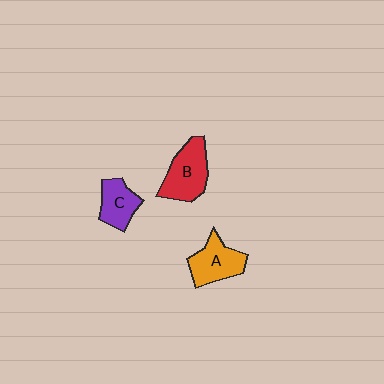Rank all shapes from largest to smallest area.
From largest to smallest: B (red), A (orange), C (purple).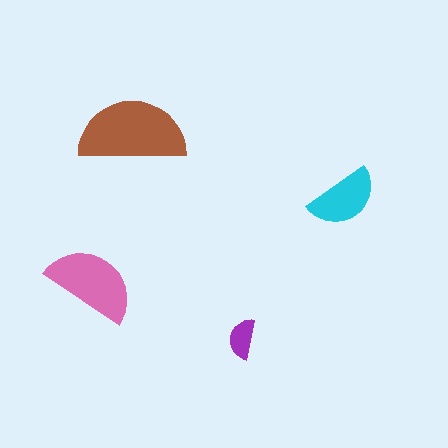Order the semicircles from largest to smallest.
the brown one, the pink one, the cyan one, the purple one.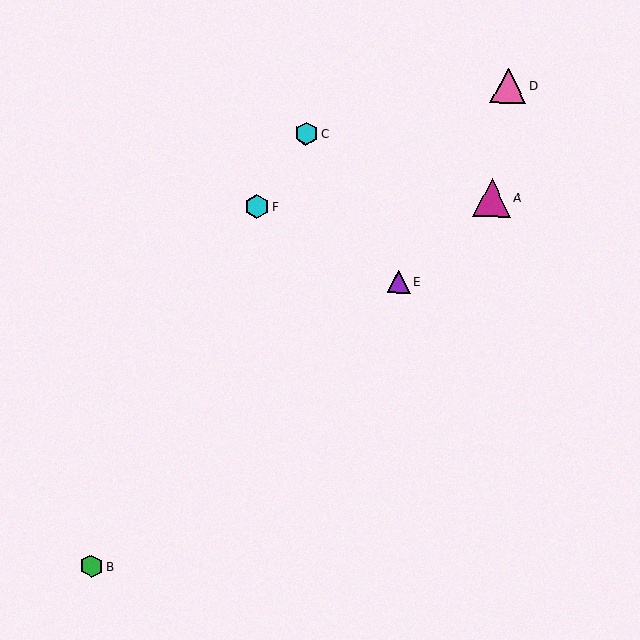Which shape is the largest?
The magenta triangle (labeled A) is the largest.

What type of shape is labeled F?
Shape F is a cyan hexagon.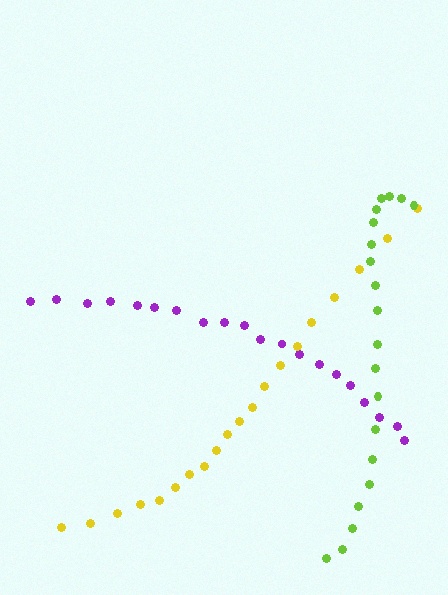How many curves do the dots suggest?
There are 3 distinct paths.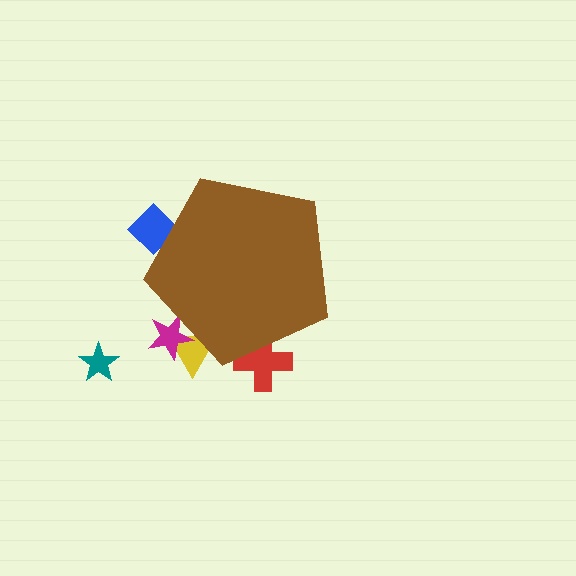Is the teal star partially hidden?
No, the teal star is fully visible.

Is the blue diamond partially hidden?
Yes, the blue diamond is partially hidden behind the brown pentagon.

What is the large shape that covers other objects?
A brown pentagon.